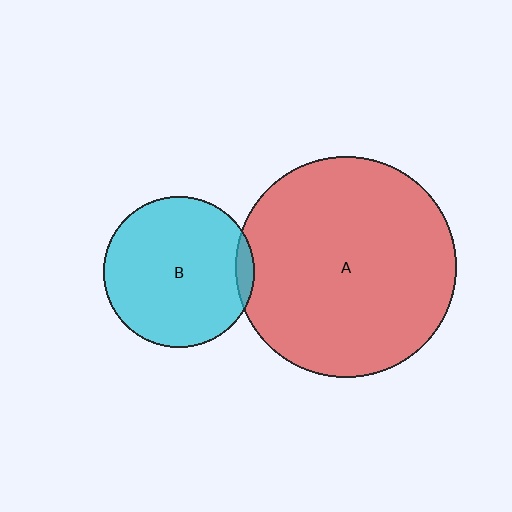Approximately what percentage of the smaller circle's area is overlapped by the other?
Approximately 5%.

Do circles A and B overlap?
Yes.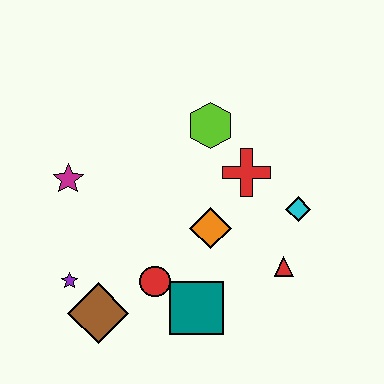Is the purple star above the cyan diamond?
No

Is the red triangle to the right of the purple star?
Yes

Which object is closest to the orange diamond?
The red cross is closest to the orange diamond.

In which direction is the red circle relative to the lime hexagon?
The red circle is below the lime hexagon.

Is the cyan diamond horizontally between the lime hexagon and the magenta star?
No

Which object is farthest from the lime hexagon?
The brown diamond is farthest from the lime hexagon.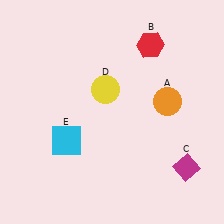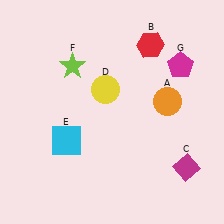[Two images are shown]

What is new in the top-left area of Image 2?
A lime star (F) was added in the top-left area of Image 2.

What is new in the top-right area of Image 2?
A magenta pentagon (G) was added in the top-right area of Image 2.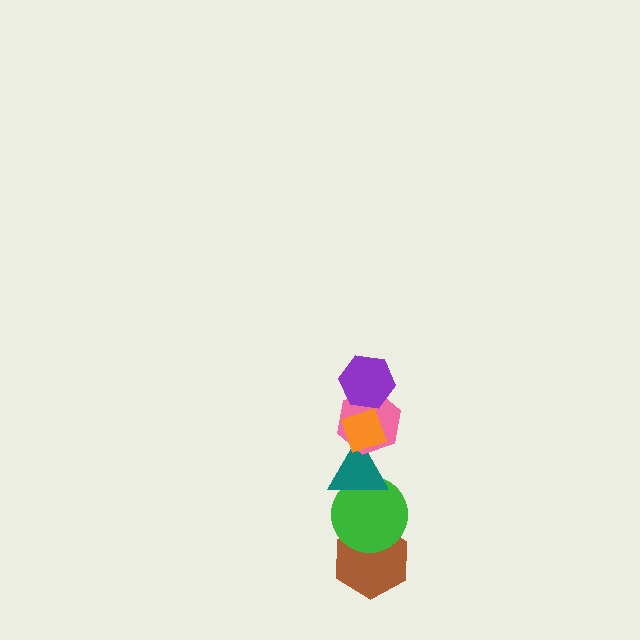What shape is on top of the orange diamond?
The purple hexagon is on top of the orange diamond.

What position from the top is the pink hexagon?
The pink hexagon is 3rd from the top.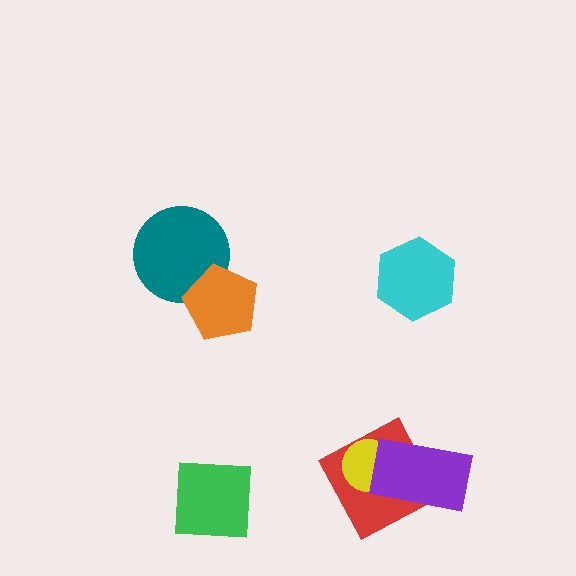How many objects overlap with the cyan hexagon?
0 objects overlap with the cyan hexagon.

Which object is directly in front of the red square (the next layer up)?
The yellow circle is directly in front of the red square.